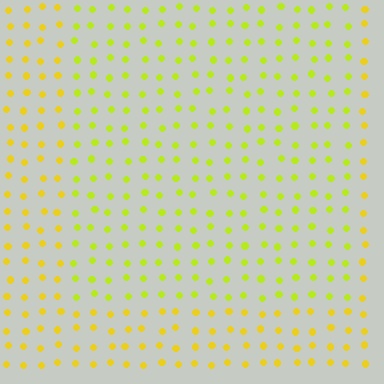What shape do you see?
I see a rectangle.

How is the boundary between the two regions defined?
The boundary is defined purely by a slight shift in hue (about 23 degrees). Spacing, size, and orientation are identical on both sides.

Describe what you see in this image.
The image is filled with small yellow elements in a uniform arrangement. A rectangle-shaped region is visible where the elements are tinted to a slightly different hue, forming a subtle color boundary.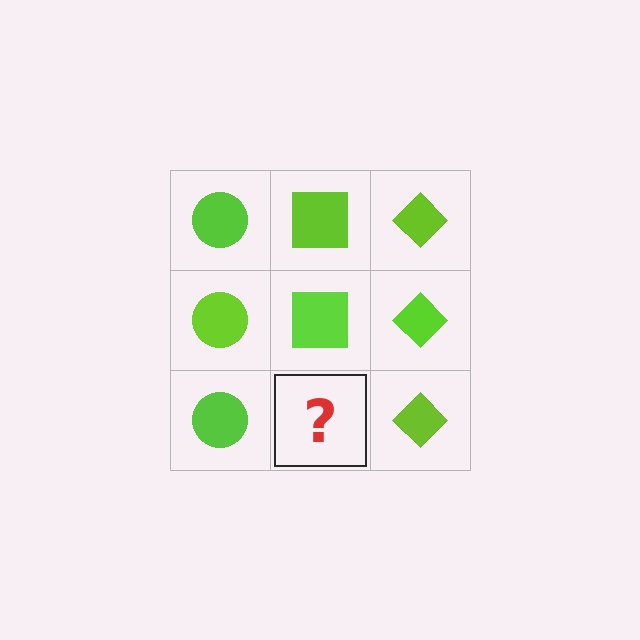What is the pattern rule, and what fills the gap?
The rule is that each column has a consistent shape. The gap should be filled with a lime square.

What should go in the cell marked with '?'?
The missing cell should contain a lime square.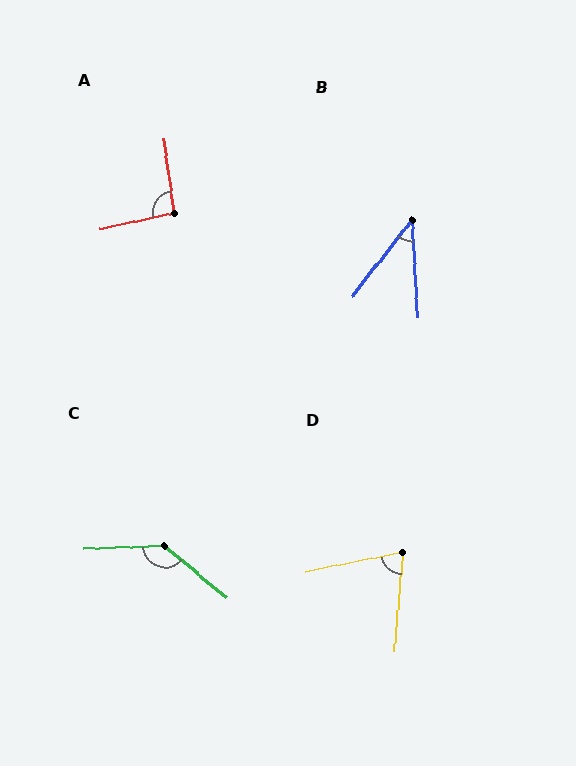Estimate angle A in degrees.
Approximately 94 degrees.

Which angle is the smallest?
B, at approximately 41 degrees.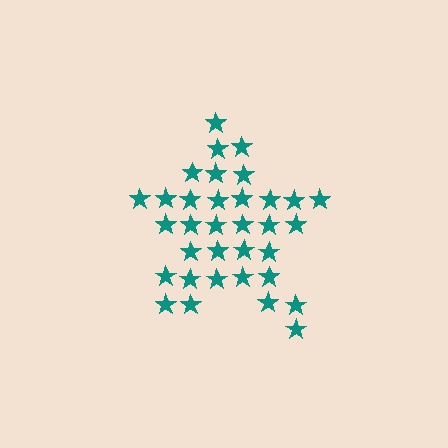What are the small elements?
The small elements are stars.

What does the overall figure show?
The overall figure shows a star.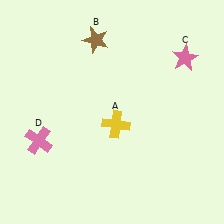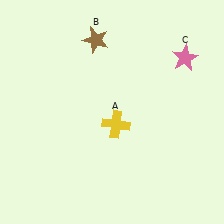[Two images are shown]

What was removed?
The pink cross (D) was removed in Image 2.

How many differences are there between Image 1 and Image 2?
There is 1 difference between the two images.